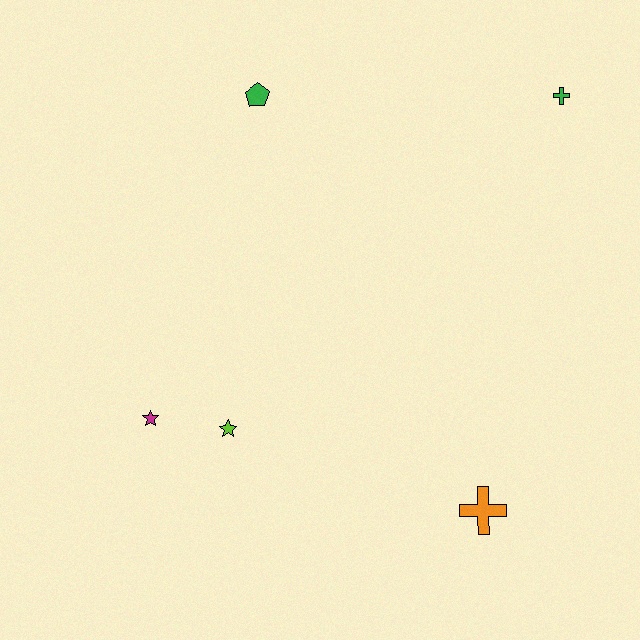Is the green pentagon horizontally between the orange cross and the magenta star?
Yes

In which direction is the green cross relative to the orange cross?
The green cross is above the orange cross.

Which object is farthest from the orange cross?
The green pentagon is farthest from the orange cross.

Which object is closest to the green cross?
The green pentagon is closest to the green cross.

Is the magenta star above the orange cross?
Yes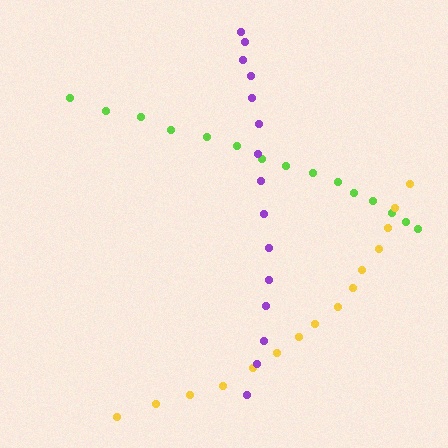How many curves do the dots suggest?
There are 3 distinct paths.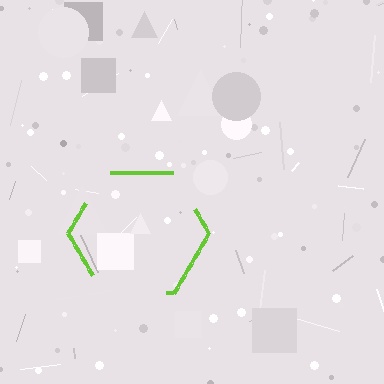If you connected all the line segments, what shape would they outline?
They would outline a hexagon.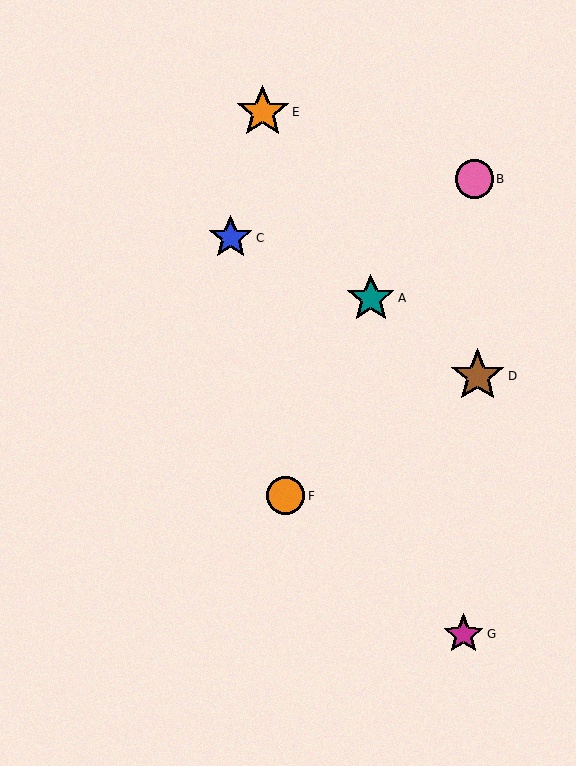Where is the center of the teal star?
The center of the teal star is at (371, 298).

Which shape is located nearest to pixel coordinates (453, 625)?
The magenta star (labeled G) at (463, 634) is nearest to that location.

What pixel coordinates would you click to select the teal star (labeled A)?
Click at (371, 298) to select the teal star A.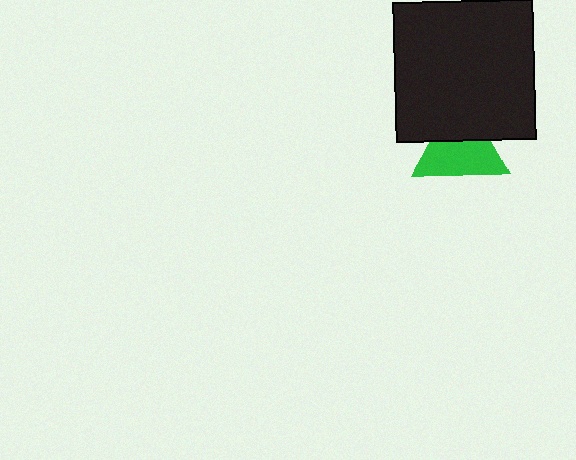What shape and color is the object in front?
The object in front is a black square.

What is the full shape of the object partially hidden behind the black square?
The partially hidden object is a green triangle.